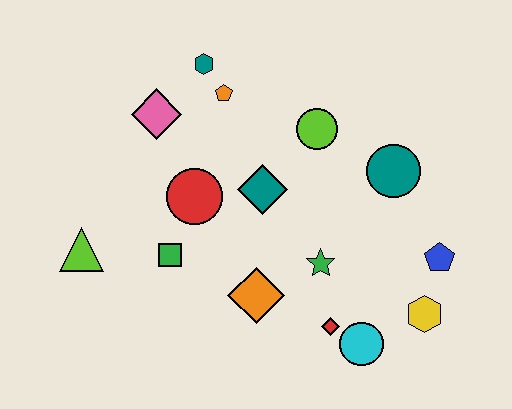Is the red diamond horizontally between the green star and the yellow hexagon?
Yes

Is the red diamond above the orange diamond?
No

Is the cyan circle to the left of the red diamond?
No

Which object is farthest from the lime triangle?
The blue pentagon is farthest from the lime triangle.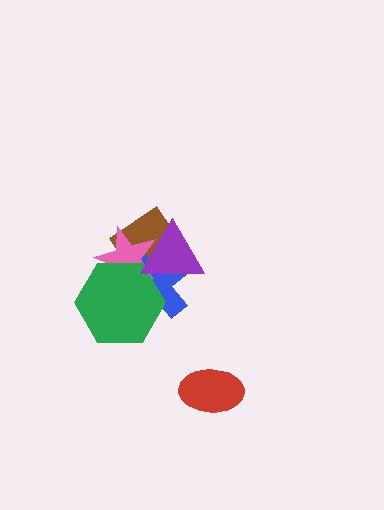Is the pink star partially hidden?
Yes, it is partially covered by another shape.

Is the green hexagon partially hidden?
Yes, it is partially covered by another shape.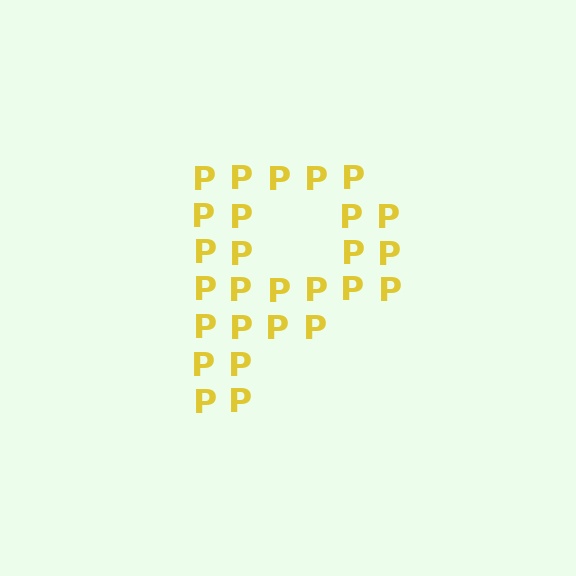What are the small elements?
The small elements are letter P's.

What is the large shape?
The large shape is the letter P.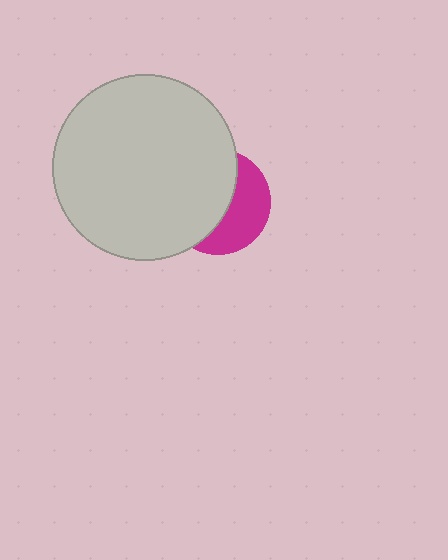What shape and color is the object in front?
The object in front is a light gray circle.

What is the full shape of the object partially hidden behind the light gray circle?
The partially hidden object is a magenta circle.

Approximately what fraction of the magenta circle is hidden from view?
Roughly 58% of the magenta circle is hidden behind the light gray circle.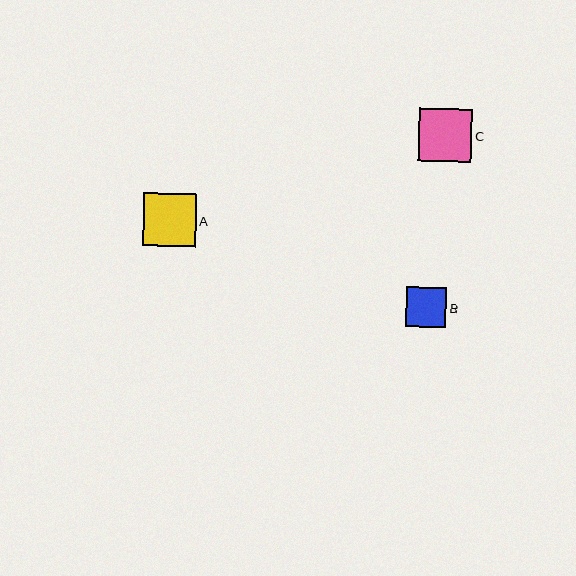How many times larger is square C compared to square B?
Square C is approximately 1.3 times the size of square B.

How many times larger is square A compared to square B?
Square A is approximately 1.3 times the size of square B.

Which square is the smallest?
Square B is the smallest with a size of approximately 40 pixels.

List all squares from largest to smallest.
From largest to smallest: C, A, B.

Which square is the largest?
Square C is the largest with a size of approximately 53 pixels.